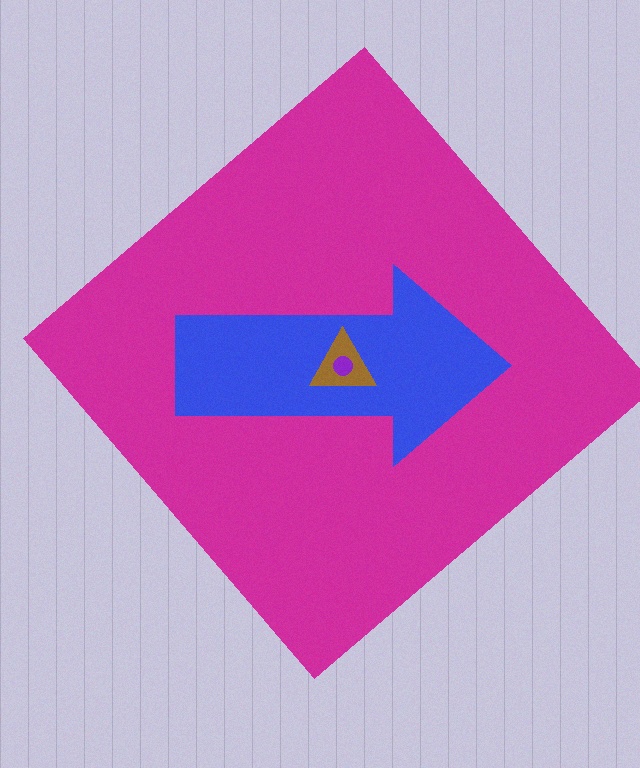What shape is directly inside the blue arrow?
The brown triangle.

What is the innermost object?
The purple circle.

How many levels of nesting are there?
4.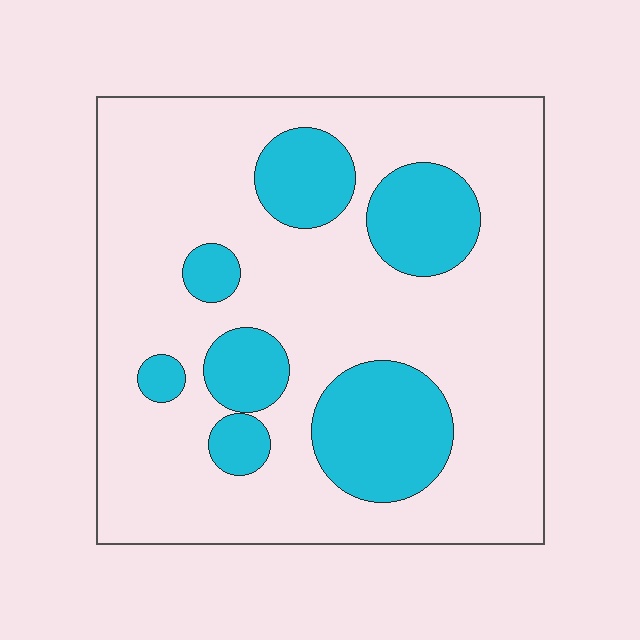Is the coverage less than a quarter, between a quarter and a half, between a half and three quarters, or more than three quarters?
Less than a quarter.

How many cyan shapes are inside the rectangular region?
7.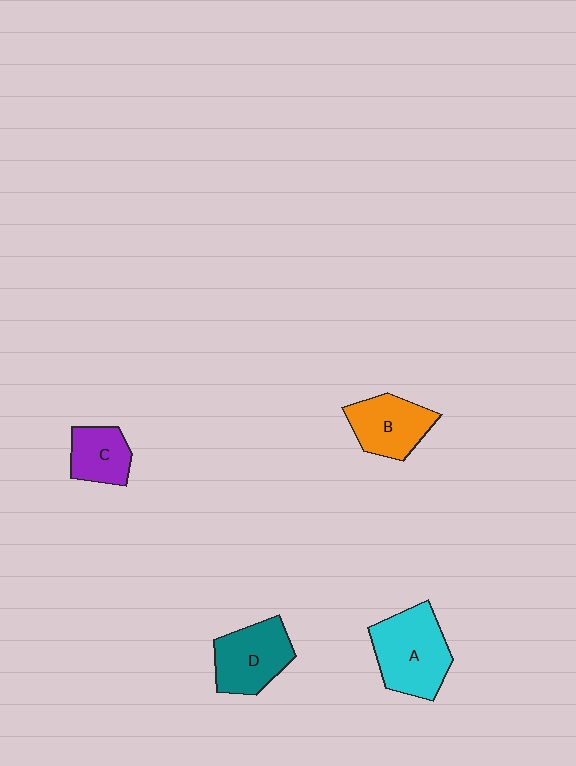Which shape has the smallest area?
Shape C (purple).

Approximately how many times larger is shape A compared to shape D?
Approximately 1.2 times.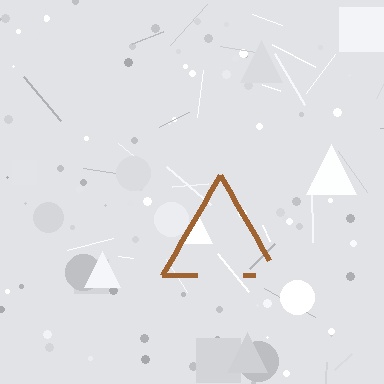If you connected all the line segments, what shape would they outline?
They would outline a triangle.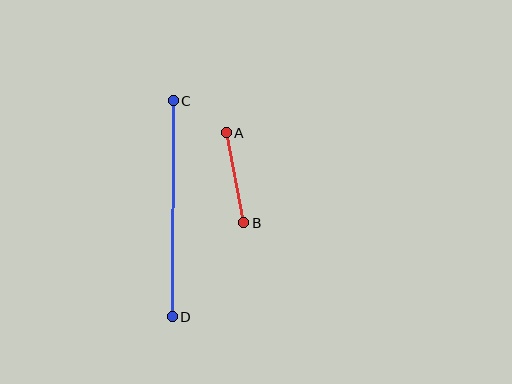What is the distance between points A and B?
The distance is approximately 92 pixels.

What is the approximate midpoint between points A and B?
The midpoint is at approximately (235, 178) pixels.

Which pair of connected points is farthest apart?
Points C and D are farthest apart.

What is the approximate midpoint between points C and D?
The midpoint is at approximately (173, 209) pixels.